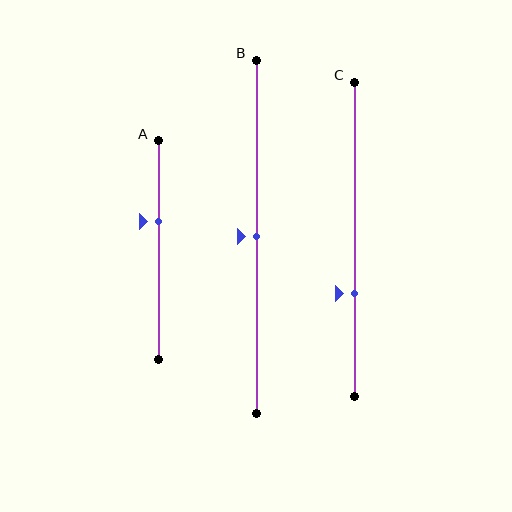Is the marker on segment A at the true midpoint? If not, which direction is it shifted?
No, the marker on segment A is shifted upward by about 13% of the segment length.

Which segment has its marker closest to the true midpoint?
Segment B has its marker closest to the true midpoint.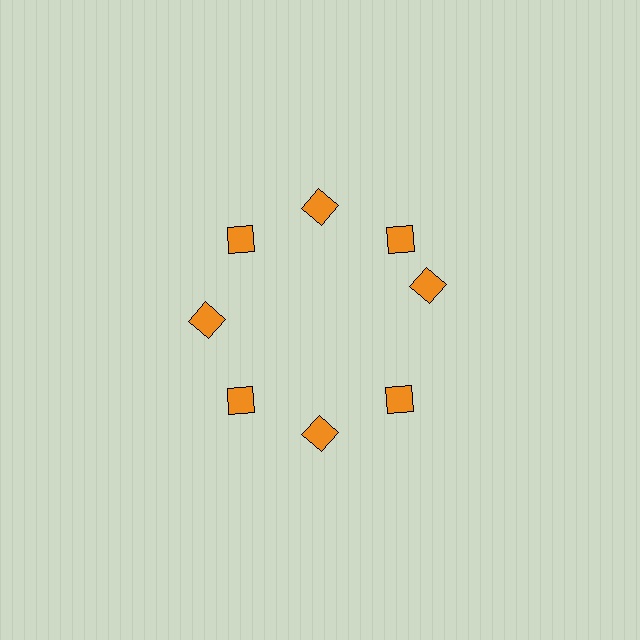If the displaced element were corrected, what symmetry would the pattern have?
It would have 8-fold rotational symmetry — the pattern would map onto itself every 45 degrees.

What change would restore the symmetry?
The symmetry would be restored by rotating it back into even spacing with its neighbors so that all 8 diamonds sit at equal angles and equal distance from the center.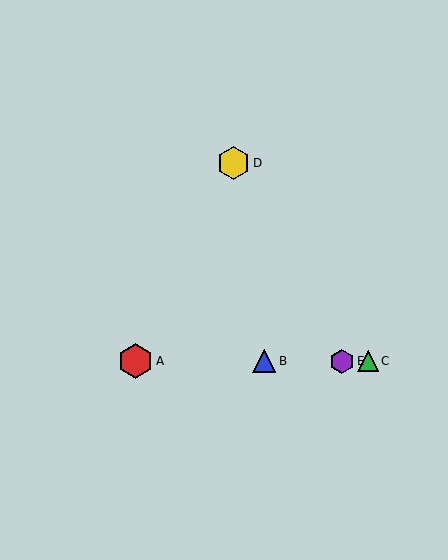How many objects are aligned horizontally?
4 objects (A, B, C, E) are aligned horizontally.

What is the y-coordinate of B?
Object B is at y≈361.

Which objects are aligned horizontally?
Objects A, B, C, E are aligned horizontally.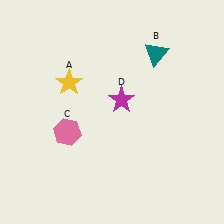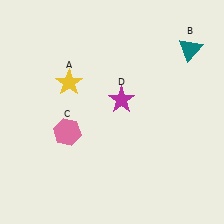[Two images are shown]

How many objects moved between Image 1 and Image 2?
1 object moved between the two images.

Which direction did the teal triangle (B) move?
The teal triangle (B) moved right.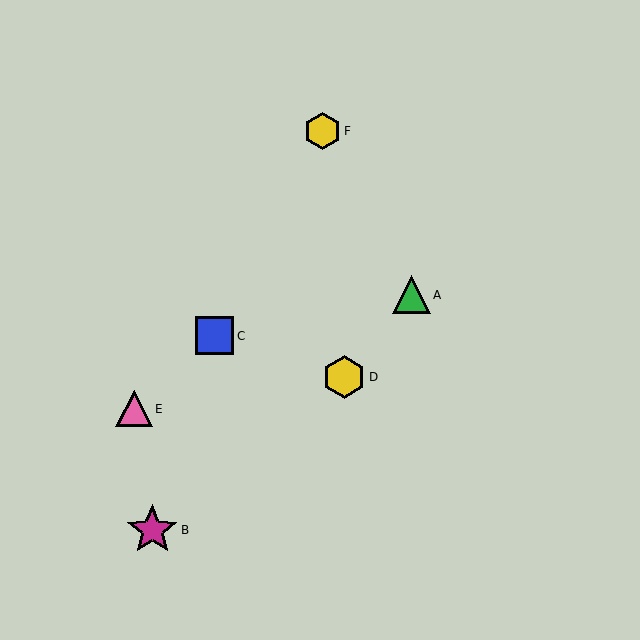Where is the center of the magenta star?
The center of the magenta star is at (152, 530).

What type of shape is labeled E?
Shape E is a pink triangle.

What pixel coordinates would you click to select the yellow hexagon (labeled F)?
Click at (323, 131) to select the yellow hexagon F.